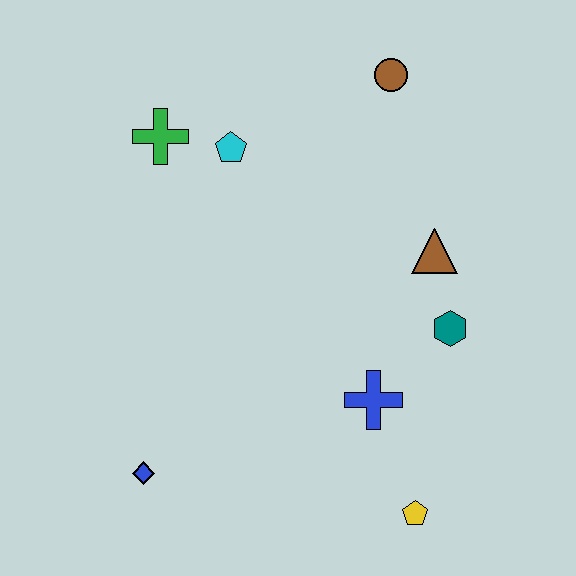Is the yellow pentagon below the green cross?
Yes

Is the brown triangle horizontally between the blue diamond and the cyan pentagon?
No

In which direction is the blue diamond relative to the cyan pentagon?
The blue diamond is below the cyan pentagon.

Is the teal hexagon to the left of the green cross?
No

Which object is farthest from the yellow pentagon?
The green cross is farthest from the yellow pentagon.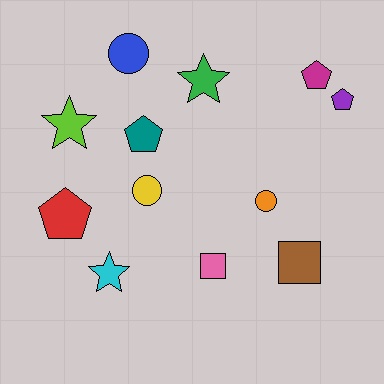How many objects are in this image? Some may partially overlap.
There are 12 objects.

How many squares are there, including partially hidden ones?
There are 2 squares.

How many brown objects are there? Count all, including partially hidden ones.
There is 1 brown object.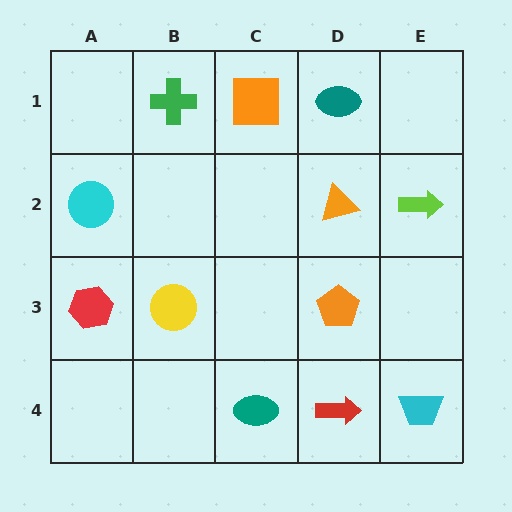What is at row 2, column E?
A lime arrow.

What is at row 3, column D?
An orange pentagon.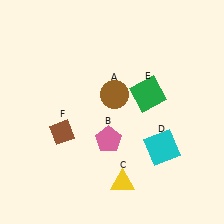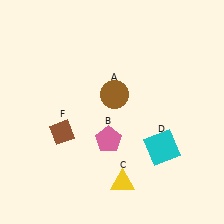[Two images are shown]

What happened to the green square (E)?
The green square (E) was removed in Image 2. It was in the top-right area of Image 1.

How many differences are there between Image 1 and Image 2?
There is 1 difference between the two images.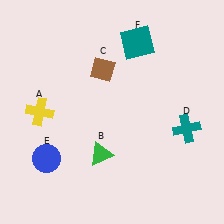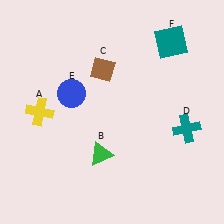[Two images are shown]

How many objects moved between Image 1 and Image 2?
2 objects moved between the two images.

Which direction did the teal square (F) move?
The teal square (F) moved right.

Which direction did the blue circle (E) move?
The blue circle (E) moved up.